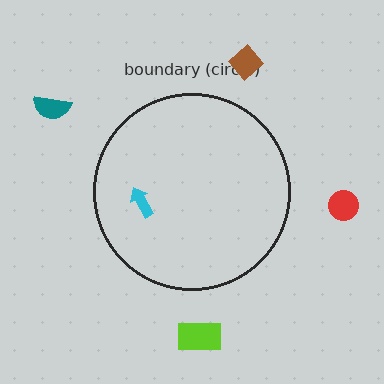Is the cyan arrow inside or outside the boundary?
Inside.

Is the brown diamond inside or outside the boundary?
Outside.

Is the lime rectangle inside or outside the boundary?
Outside.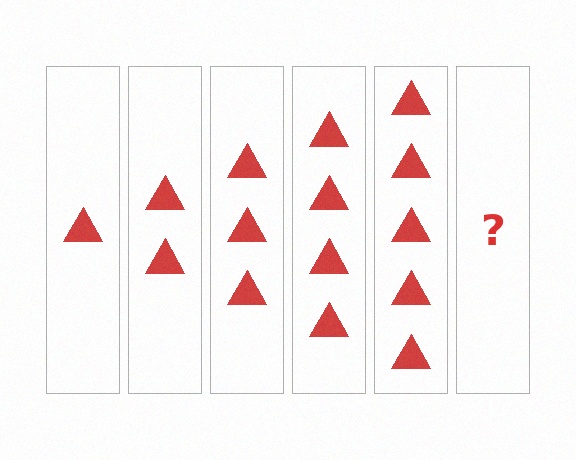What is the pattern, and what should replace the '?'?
The pattern is that each step adds one more triangle. The '?' should be 6 triangles.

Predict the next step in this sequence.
The next step is 6 triangles.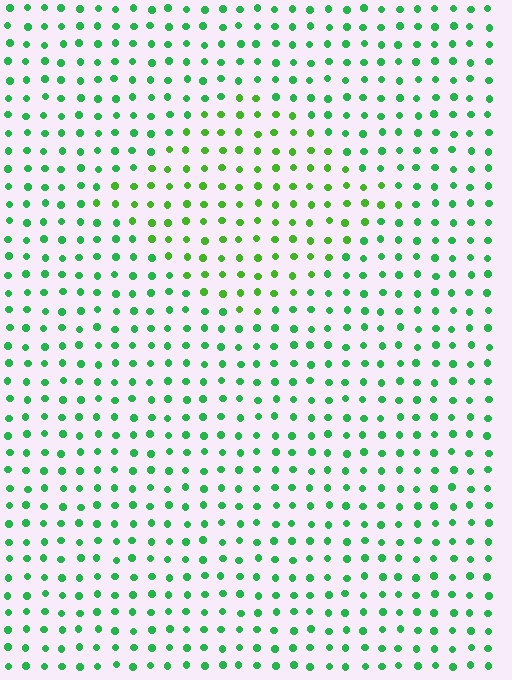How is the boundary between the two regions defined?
The boundary is defined purely by a slight shift in hue (about 28 degrees). Spacing, size, and orientation are identical on both sides.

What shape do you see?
I see a diamond.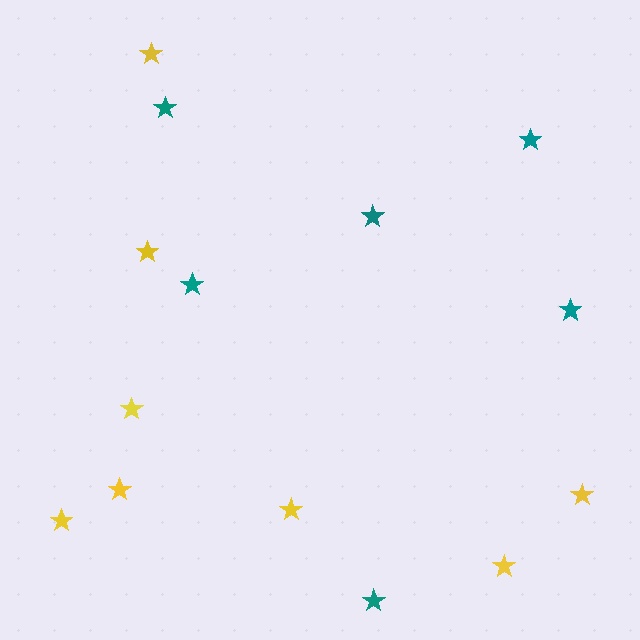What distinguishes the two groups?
There are 2 groups: one group of yellow stars (8) and one group of teal stars (6).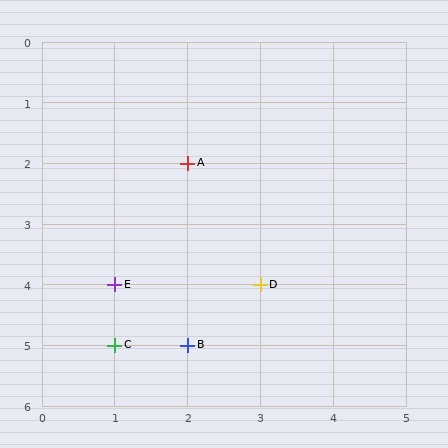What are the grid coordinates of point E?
Point E is at grid coordinates (1, 4).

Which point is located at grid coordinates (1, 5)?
Point C is at (1, 5).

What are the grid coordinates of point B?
Point B is at grid coordinates (2, 5).